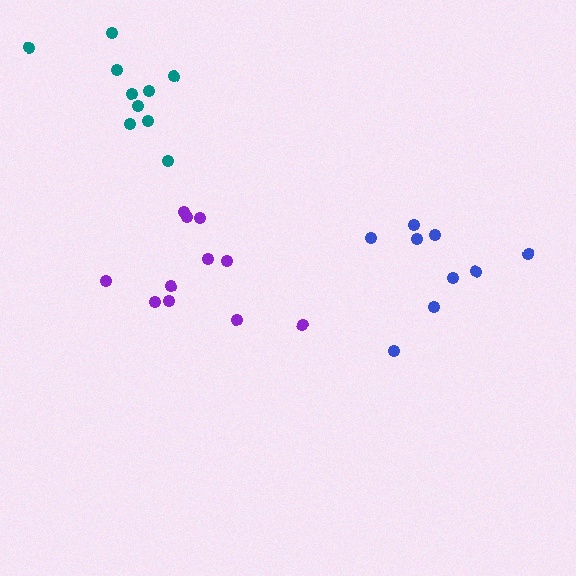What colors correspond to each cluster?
The clusters are colored: purple, blue, teal.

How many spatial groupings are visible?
There are 3 spatial groupings.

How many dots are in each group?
Group 1: 11 dots, Group 2: 9 dots, Group 3: 10 dots (30 total).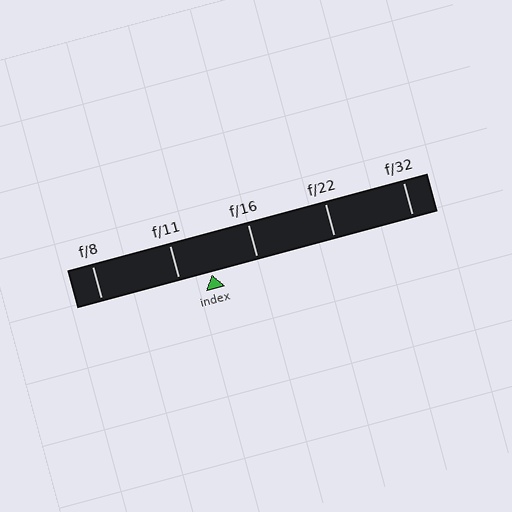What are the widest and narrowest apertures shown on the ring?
The widest aperture shown is f/8 and the narrowest is f/32.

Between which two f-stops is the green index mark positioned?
The index mark is between f/11 and f/16.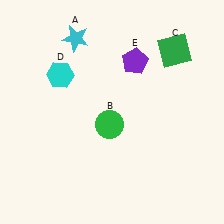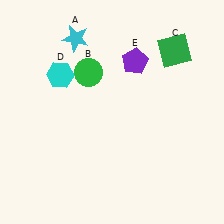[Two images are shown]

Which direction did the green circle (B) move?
The green circle (B) moved up.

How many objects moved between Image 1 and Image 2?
1 object moved between the two images.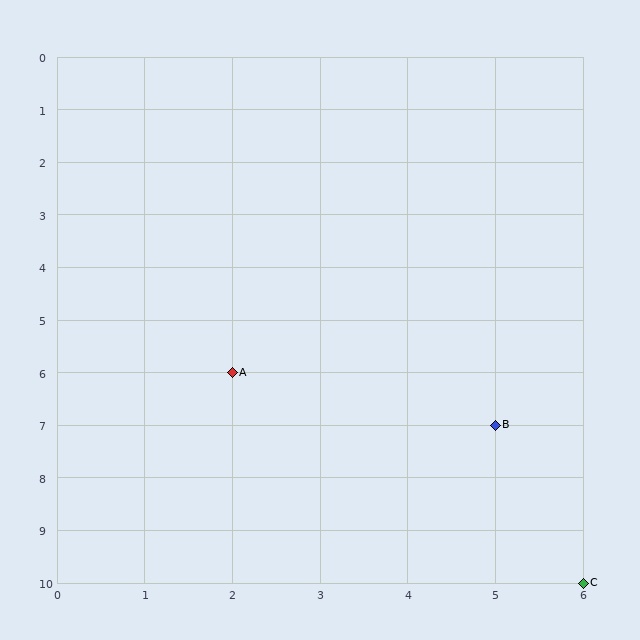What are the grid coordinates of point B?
Point B is at grid coordinates (5, 7).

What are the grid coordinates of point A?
Point A is at grid coordinates (2, 6).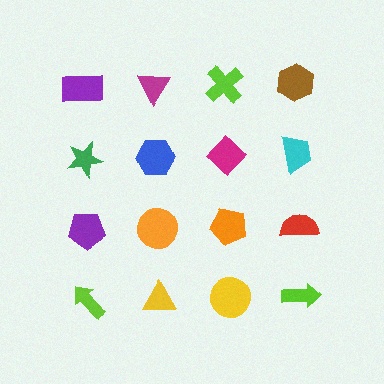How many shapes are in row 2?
4 shapes.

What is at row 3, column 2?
An orange circle.